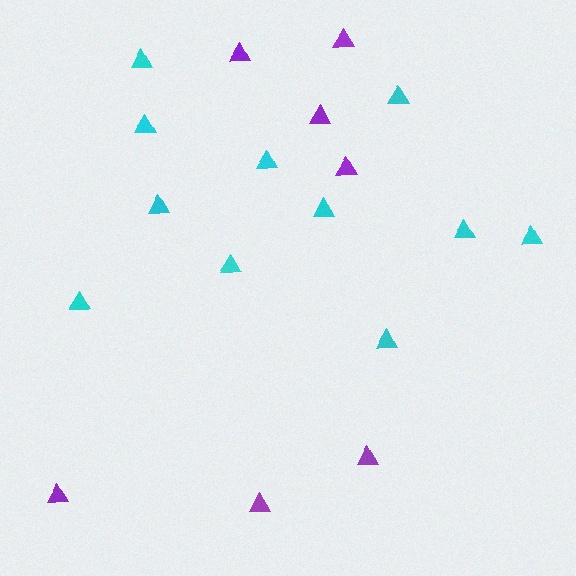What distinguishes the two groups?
There are 2 groups: one group of cyan triangles (11) and one group of purple triangles (7).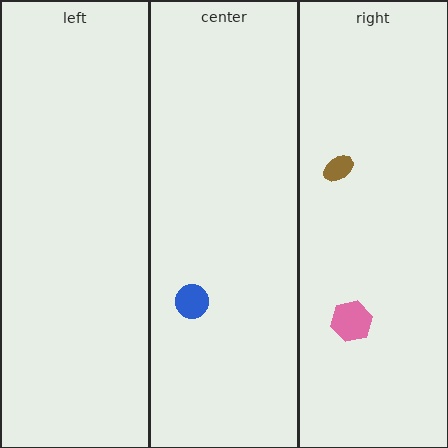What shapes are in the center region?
The blue circle.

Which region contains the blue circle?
The center region.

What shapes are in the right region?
The brown ellipse, the pink hexagon.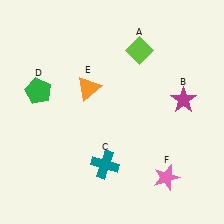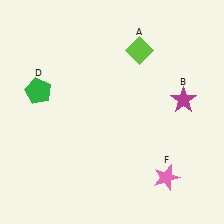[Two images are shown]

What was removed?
The orange triangle (E), the teal cross (C) were removed in Image 2.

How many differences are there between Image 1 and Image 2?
There are 2 differences between the two images.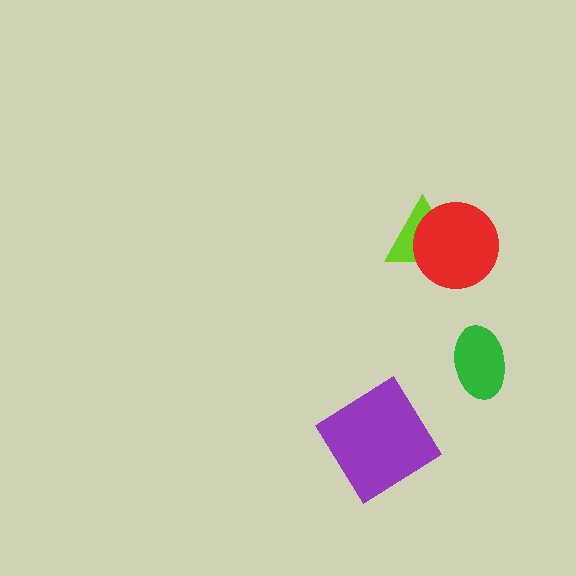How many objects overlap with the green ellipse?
0 objects overlap with the green ellipse.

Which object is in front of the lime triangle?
The red circle is in front of the lime triangle.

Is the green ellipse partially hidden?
No, no other shape covers it.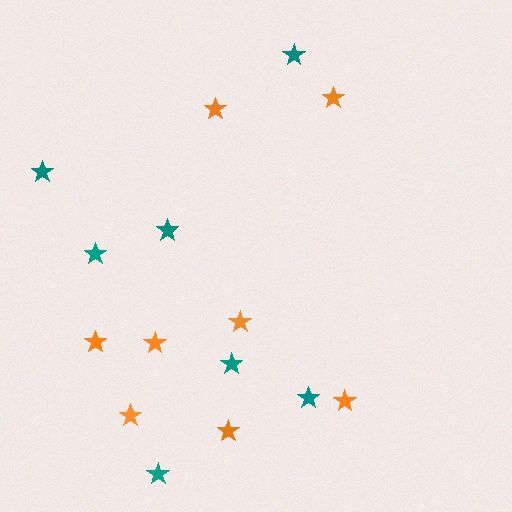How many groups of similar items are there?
There are 2 groups: one group of teal stars (7) and one group of orange stars (8).